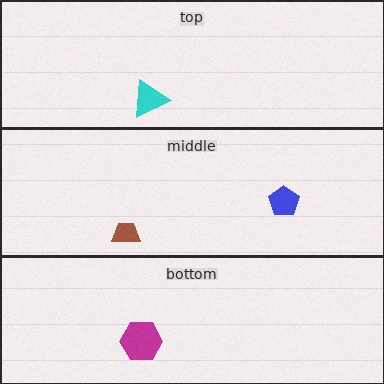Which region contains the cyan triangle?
The top region.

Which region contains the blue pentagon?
The middle region.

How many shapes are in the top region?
1.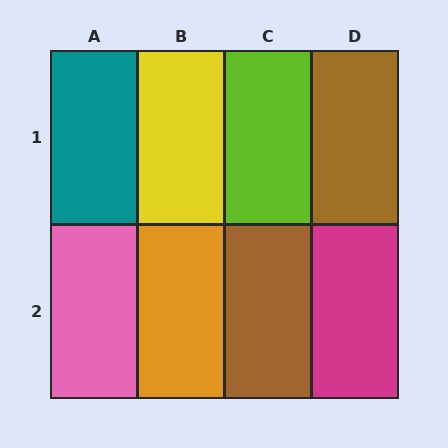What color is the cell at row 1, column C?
Lime.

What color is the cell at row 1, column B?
Yellow.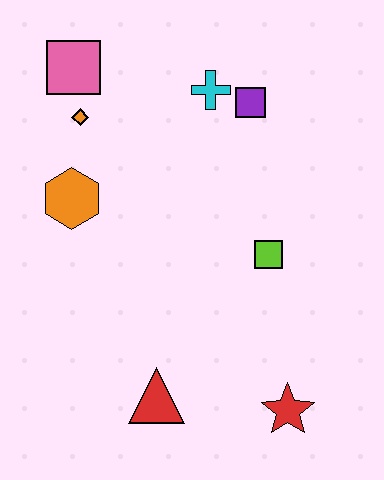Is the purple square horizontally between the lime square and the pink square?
Yes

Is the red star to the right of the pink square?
Yes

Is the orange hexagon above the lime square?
Yes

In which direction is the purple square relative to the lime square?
The purple square is above the lime square.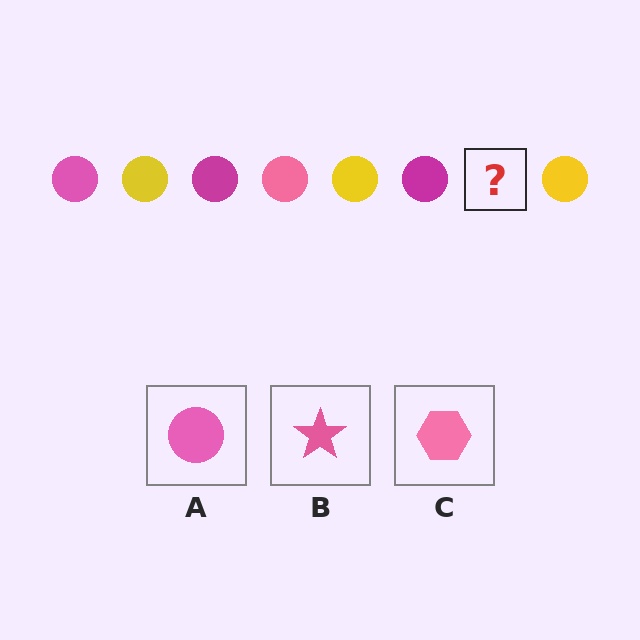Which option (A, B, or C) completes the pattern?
A.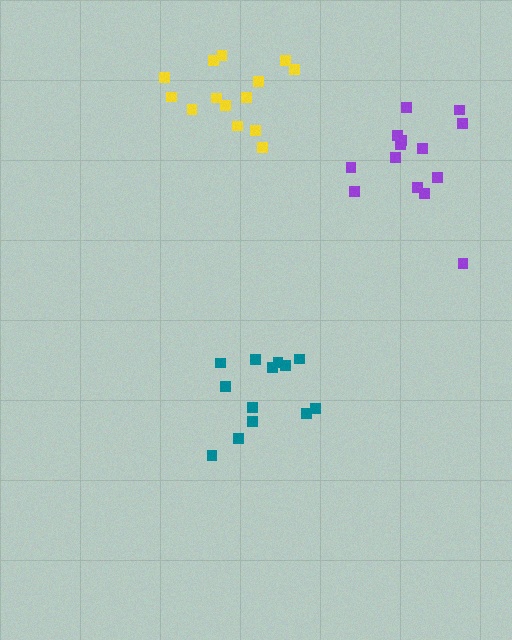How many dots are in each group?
Group 1: 14 dots, Group 2: 13 dots, Group 3: 14 dots (41 total).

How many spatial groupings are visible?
There are 3 spatial groupings.